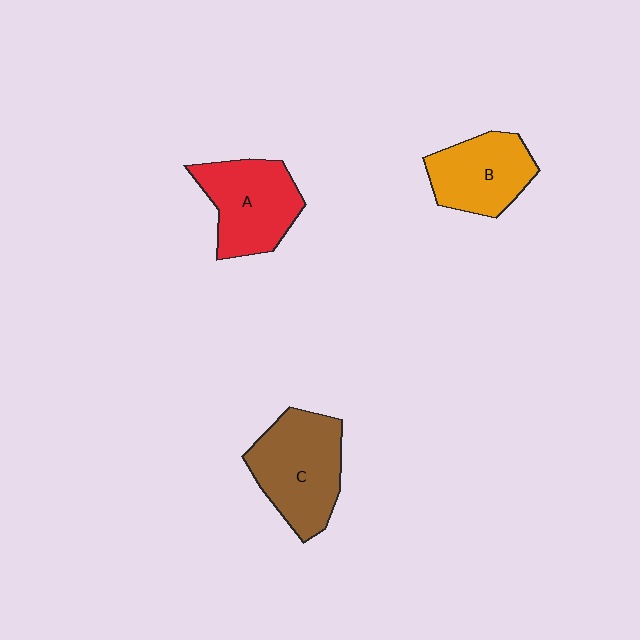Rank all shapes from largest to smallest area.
From largest to smallest: C (brown), A (red), B (orange).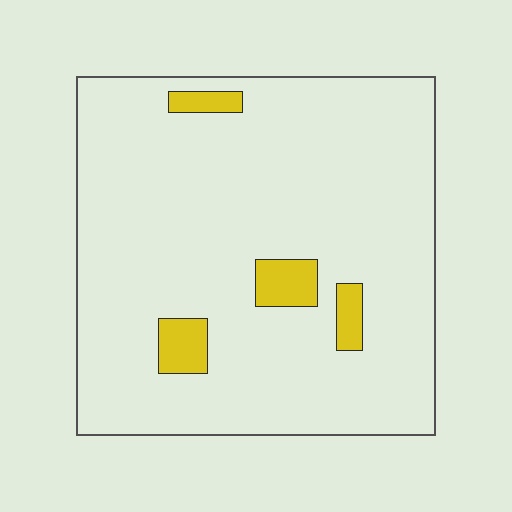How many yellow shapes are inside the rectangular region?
4.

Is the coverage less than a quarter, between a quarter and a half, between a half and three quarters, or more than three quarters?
Less than a quarter.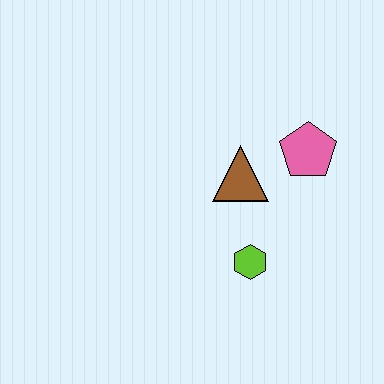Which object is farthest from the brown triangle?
The lime hexagon is farthest from the brown triangle.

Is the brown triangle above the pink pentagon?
No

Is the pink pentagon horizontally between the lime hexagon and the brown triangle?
No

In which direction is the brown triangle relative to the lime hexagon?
The brown triangle is above the lime hexagon.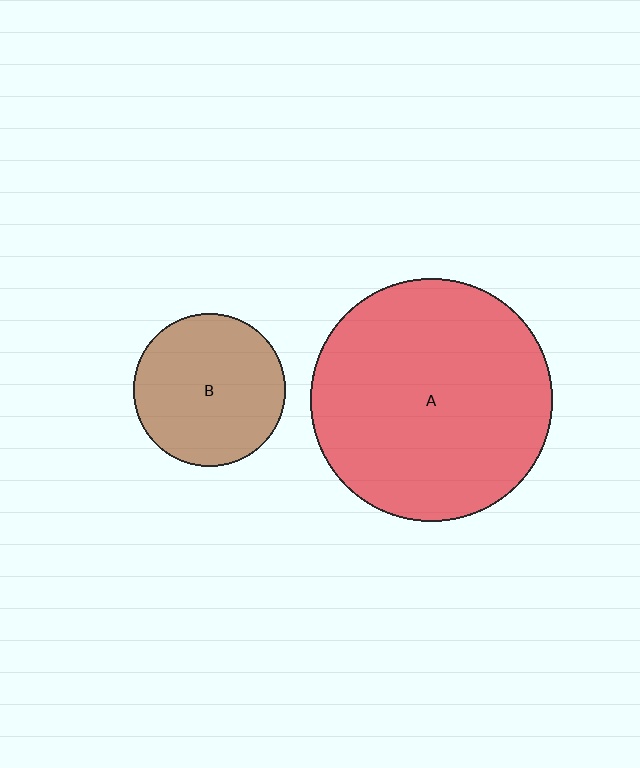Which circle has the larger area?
Circle A (red).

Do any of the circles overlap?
No, none of the circles overlap.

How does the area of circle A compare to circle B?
Approximately 2.5 times.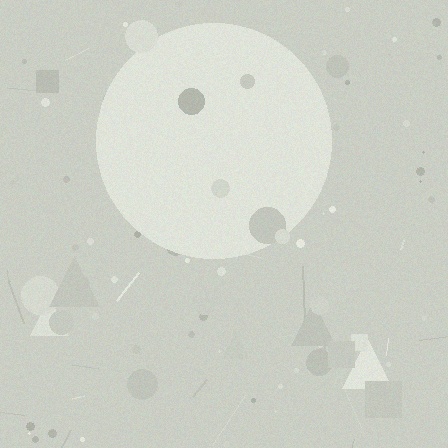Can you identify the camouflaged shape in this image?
The camouflaged shape is a circle.